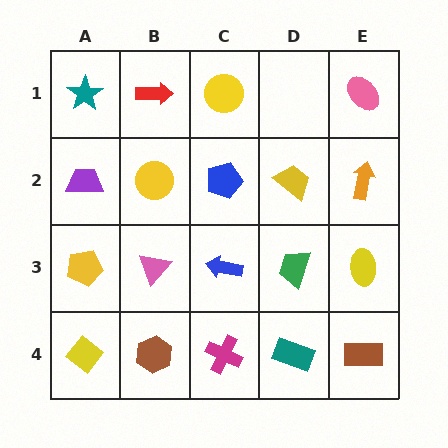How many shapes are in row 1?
4 shapes.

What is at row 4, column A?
A yellow diamond.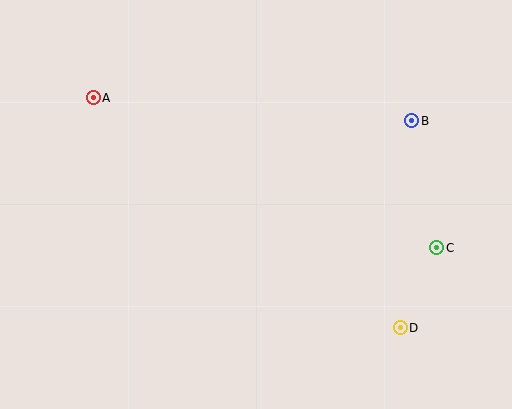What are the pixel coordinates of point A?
Point A is at (93, 98).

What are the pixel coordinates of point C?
Point C is at (437, 248).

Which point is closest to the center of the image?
Point B at (412, 121) is closest to the center.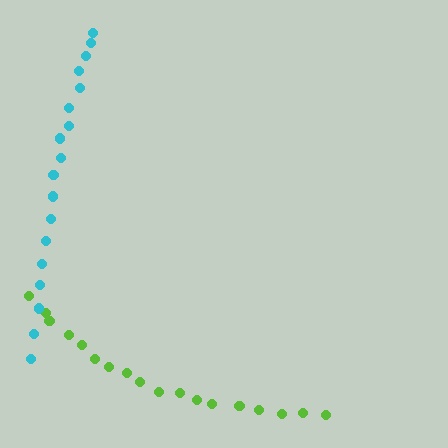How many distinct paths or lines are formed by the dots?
There are 2 distinct paths.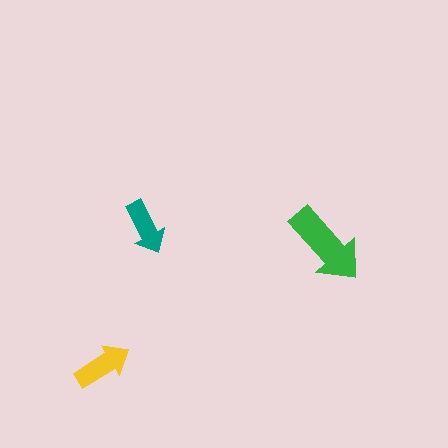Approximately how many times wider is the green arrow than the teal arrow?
About 1.5 times wider.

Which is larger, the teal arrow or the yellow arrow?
The yellow one.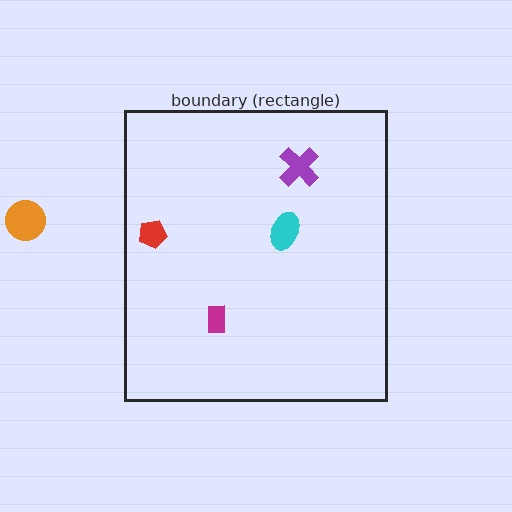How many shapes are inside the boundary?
4 inside, 1 outside.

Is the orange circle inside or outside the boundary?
Outside.